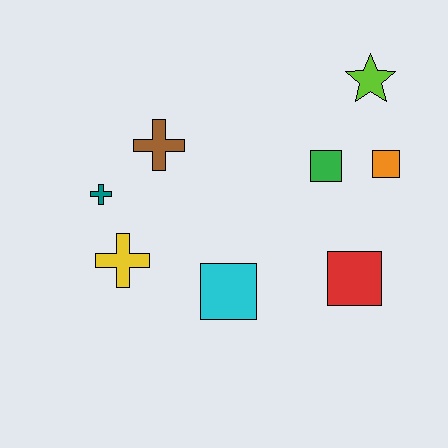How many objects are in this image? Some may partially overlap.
There are 8 objects.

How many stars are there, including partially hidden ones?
There is 1 star.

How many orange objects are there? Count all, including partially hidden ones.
There is 1 orange object.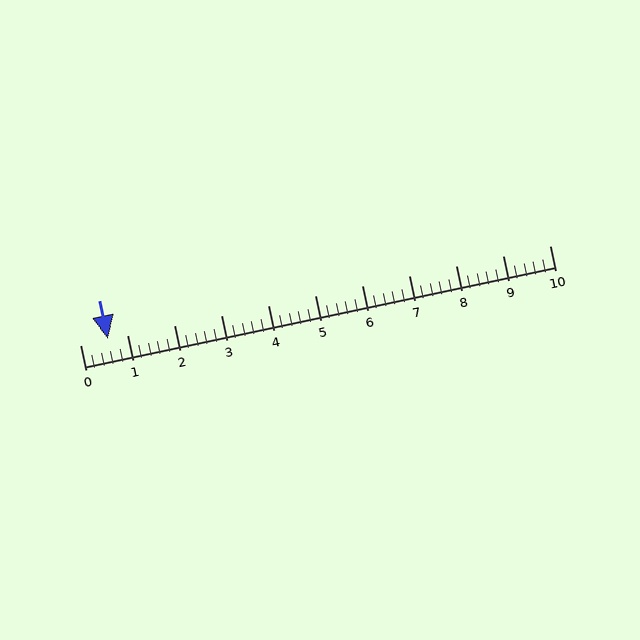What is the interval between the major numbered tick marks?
The major tick marks are spaced 1 units apart.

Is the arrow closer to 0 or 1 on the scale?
The arrow is closer to 1.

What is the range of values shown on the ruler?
The ruler shows values from 0 to 10.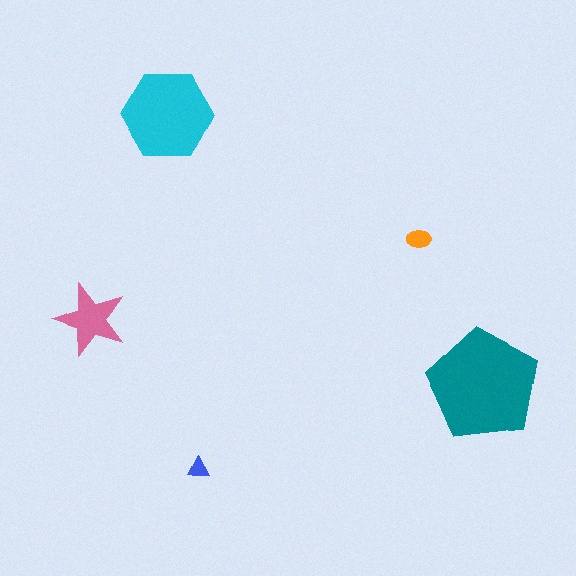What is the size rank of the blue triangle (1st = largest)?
5th.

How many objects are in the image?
There are 5 objects in the image.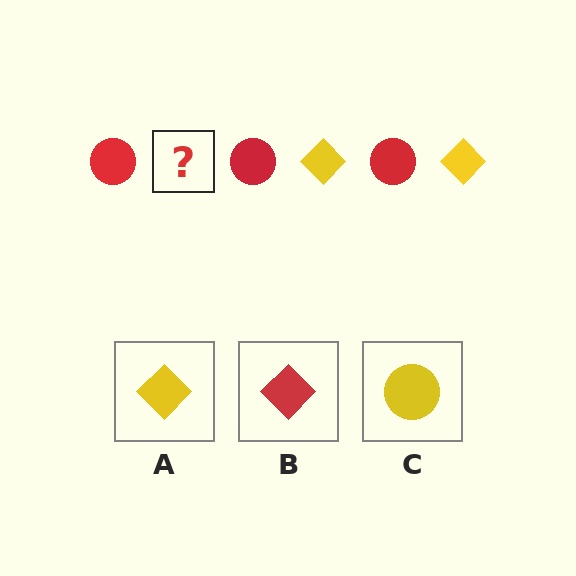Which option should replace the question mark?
Option A.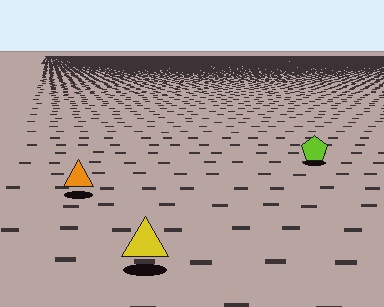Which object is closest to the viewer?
The yellow triangle is closest. The texture marks near it are larger and more spread out.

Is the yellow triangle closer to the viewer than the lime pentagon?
Yes. The yellow triangle is closer — you can tell from the texture gradient: the ground texture is coarser near it.